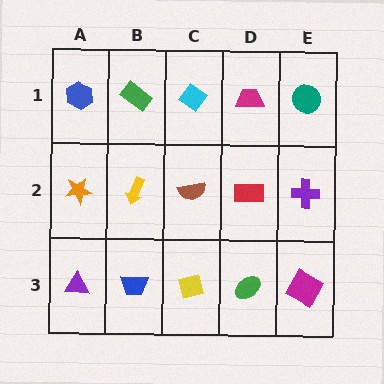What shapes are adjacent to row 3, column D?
A red rectangle (row 2, column D), a yellow square (row 3, column C), a magenta square (row 3, column E).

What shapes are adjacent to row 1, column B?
A yellow arrow (row 2, column B), a blue hexagon (row 1, column A), a cyan diamond (row 1, column C).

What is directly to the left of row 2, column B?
An orange star.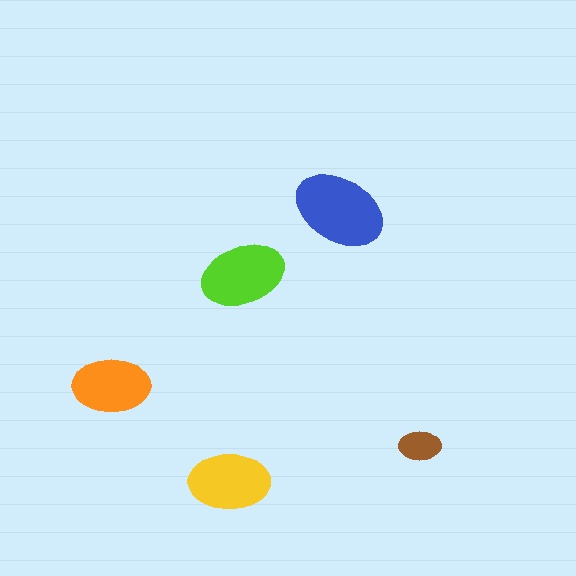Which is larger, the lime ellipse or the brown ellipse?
The lime one.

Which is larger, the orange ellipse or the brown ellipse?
The orange one.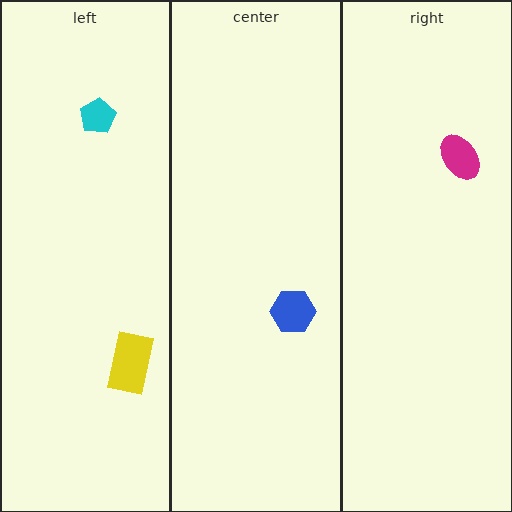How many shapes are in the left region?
2.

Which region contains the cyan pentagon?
The left region.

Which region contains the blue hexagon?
The center region.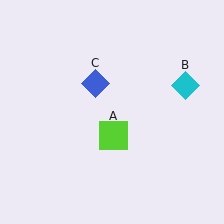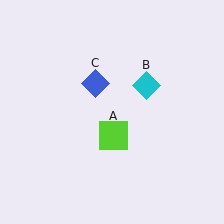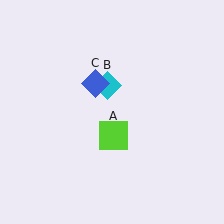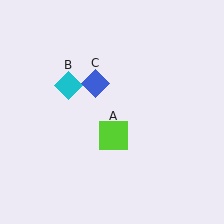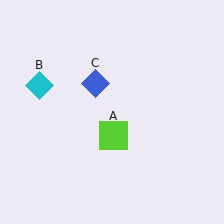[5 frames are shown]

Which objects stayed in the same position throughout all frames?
Lime square (object A) and blue diamond (object C) remained stationary.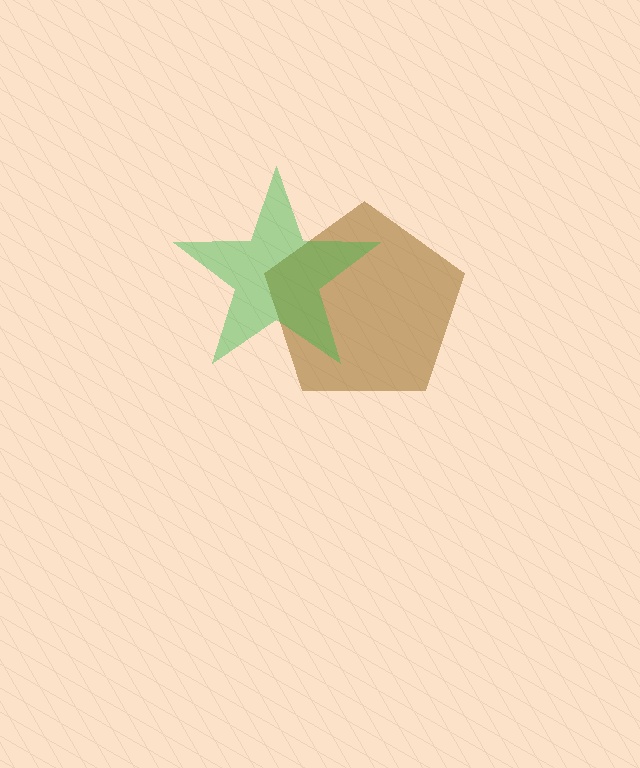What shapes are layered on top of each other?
The layered shapes are: a brown pentagon, a green star.